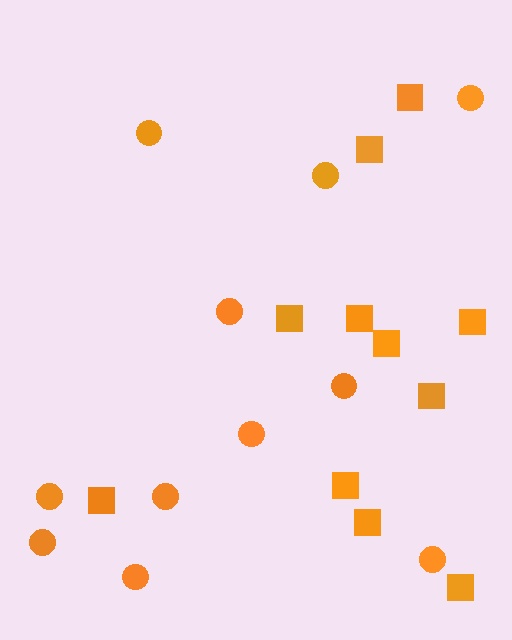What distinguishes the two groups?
There are 2 groups: one group of squares (11) and one group of circles (11).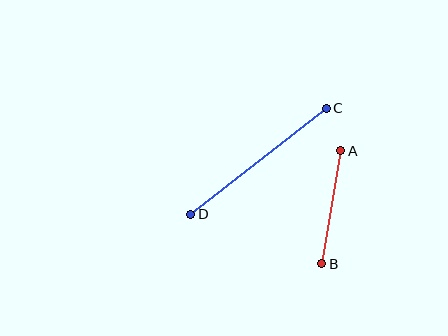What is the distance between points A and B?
The distance is approximately 114 pixels.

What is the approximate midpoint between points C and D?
The midpoint is at approximately (258, 161) pixels.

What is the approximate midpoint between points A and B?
The midpoint is at approximately (331, 207) pixels.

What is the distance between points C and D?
The distance is approximately 172 pixels.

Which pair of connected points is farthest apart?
Points C and D are farthest apart.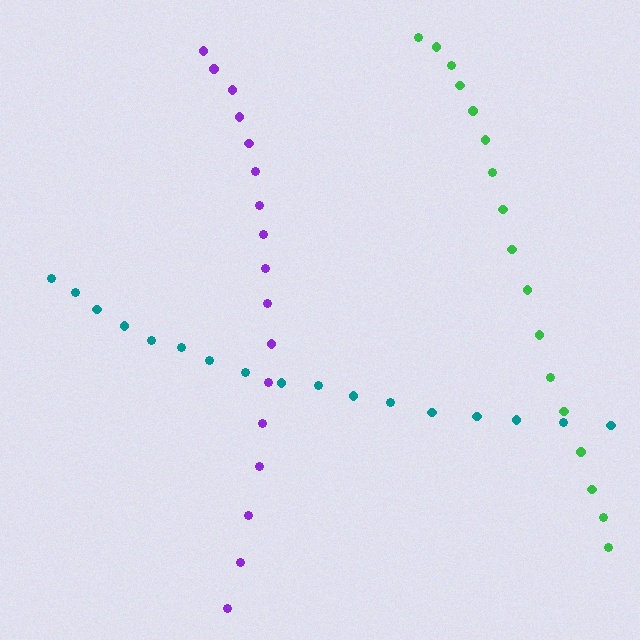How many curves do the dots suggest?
There are 3 distinct paths.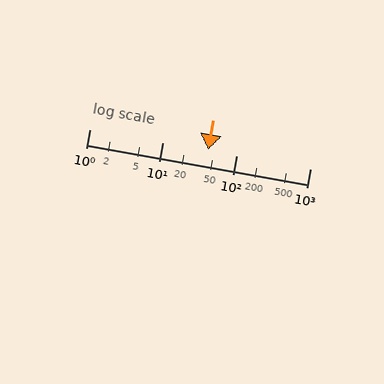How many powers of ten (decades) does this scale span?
The scale spans 3 decades, from 1 to 1000.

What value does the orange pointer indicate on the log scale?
The pointer indicates approximately 41.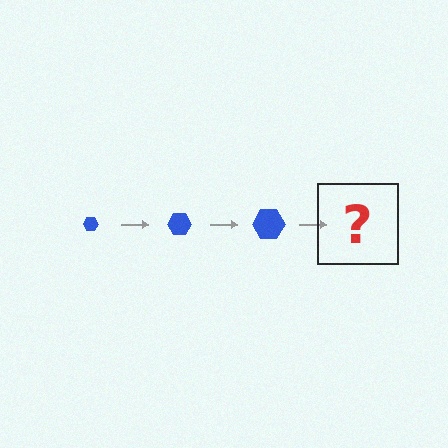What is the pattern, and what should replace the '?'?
The pattern is that the hexagon gets progressively larger each step. The '?' should be a blue hexagon, larger than the previous one.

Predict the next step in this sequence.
The next step is a blue hexagon, larger than the previous one.